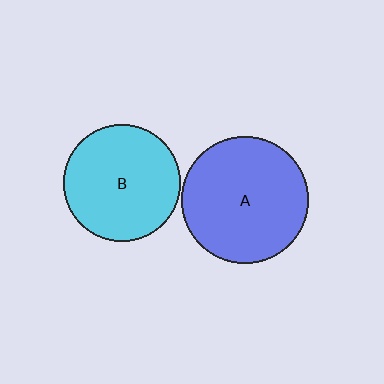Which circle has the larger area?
Circle A (blue).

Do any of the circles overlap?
No, none of the circles overlap.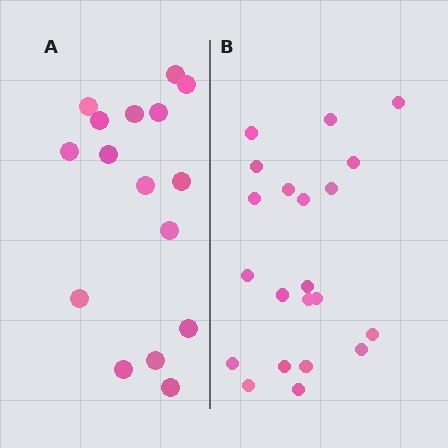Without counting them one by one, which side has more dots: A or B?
Region B (the right region) has more dots.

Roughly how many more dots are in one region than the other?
Region B has about 5 more dots than region A.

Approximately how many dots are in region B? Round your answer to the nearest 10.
About 20 dots. (The exact count is 21, which rounds to 20.)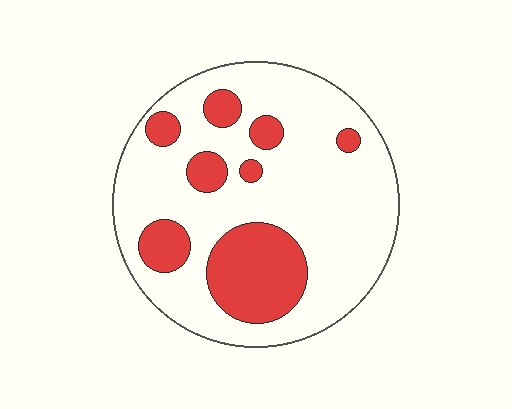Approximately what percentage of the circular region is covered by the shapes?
Approximately 25%.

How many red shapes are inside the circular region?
8.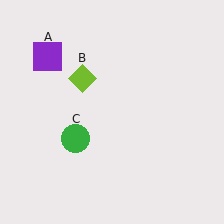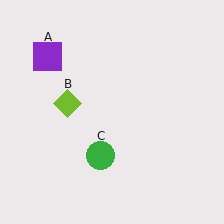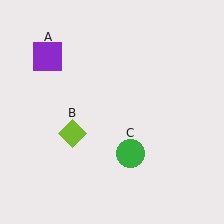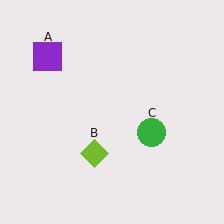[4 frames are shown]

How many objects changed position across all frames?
2 objects changed position: lime diamond (object B), green circle (object C).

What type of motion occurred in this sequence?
The lime diamond (object B), green circle (object C) rotated counterclockwise around the center of the scene.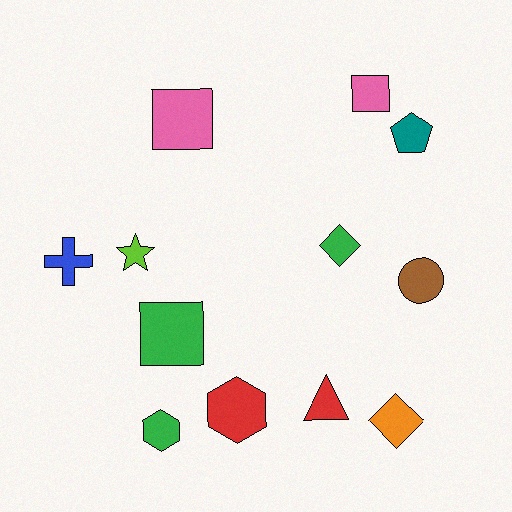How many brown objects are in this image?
There is 1 brown object.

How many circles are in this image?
There is 1 circle.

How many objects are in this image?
There are 12 objects.